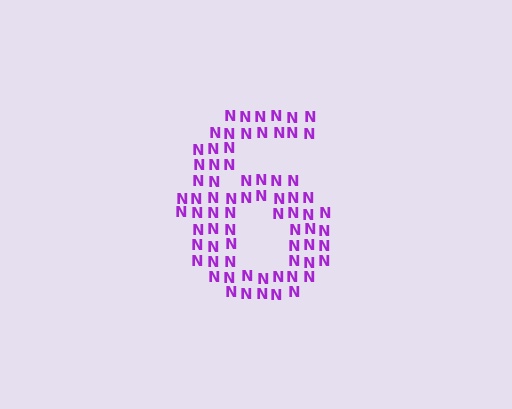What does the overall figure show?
The overall figure shows the digit 6.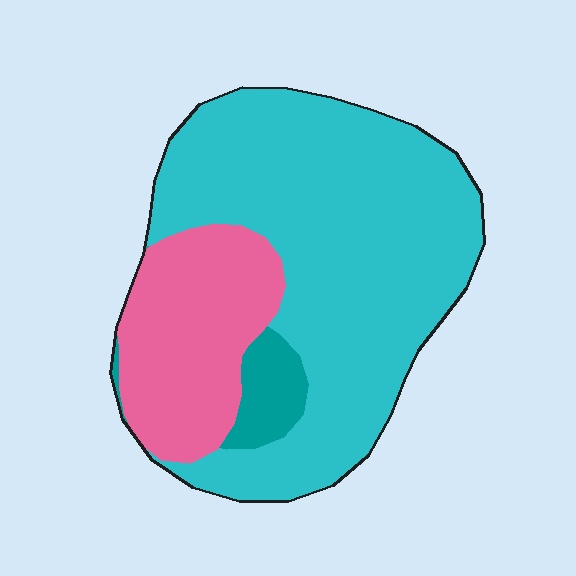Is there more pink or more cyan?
Cyan.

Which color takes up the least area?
Teal, at roughly 5%.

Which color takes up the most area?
Cyan, at roughly 70%.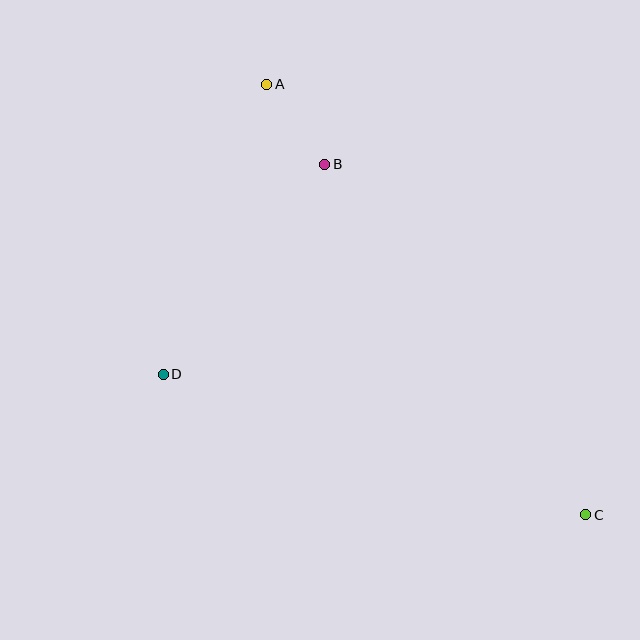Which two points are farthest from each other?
Points A and C are farthest from each other.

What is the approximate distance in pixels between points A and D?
The distance between A and D is approximately 308 pixels.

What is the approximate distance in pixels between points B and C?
The distance between B and C is approximately 437 pixels.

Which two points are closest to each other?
Points A and B are closest to each other.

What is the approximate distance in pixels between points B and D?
The distance between B and D is approximately 265 pixels.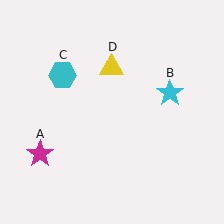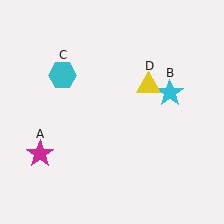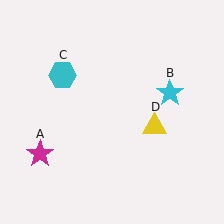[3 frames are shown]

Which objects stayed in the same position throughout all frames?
Magenta star (object A) and cyan star (object B) and cyan hexagon (object C) remained stationary.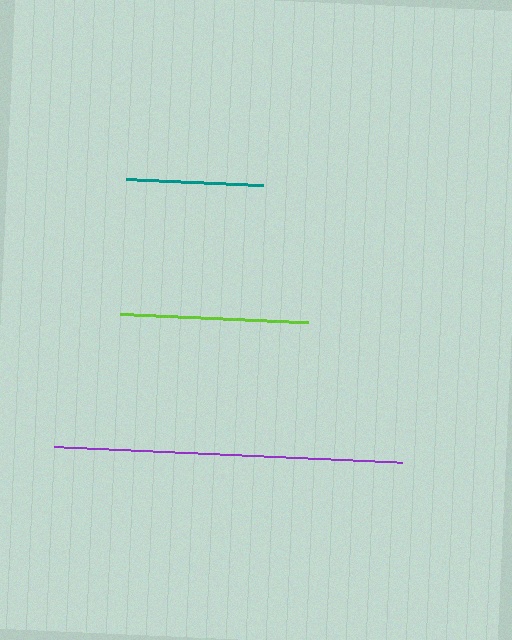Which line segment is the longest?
The purple line is the longest at approximately 348 pixels.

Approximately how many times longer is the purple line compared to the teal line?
The purple line is approximately 2.5 times the length of the teal line.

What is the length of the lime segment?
The lime segment is approximately 188 pixels long.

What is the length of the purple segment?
The purple segment is approximately 348 pixels long.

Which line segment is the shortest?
The teal line is the shortest at approximately 137 pixels.